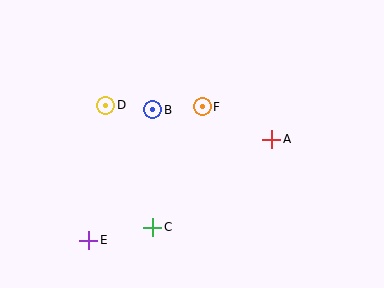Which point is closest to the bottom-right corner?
Point A is closest to the bottom-right corner.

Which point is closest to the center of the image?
Point F at (202, 107) is closest to the center.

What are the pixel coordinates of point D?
Point D is at (106, 105).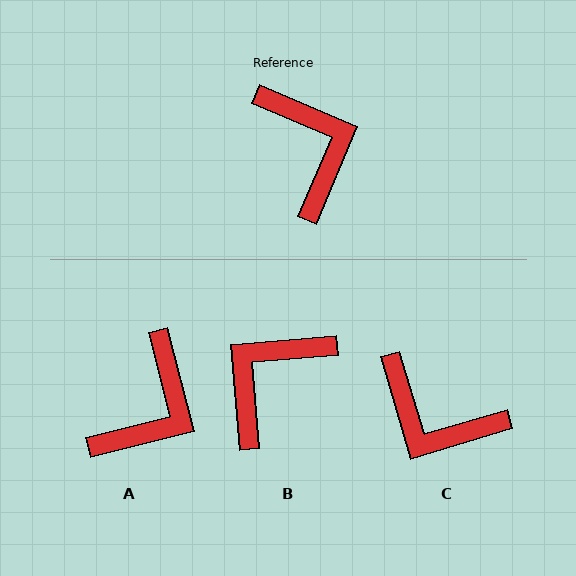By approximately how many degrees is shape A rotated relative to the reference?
Approximately 53 degrees clockwise.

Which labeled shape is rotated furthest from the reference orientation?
C, about 141 degrees away.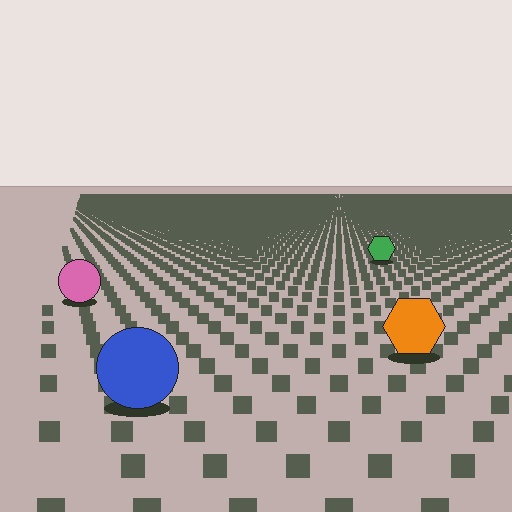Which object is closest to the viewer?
The blue circle is closest. The texture marks near it are larger and more spread out.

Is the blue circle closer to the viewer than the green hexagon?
Yes. The blue circle is closer — you can tell from the texture gradient: the ground texture is coarser near it.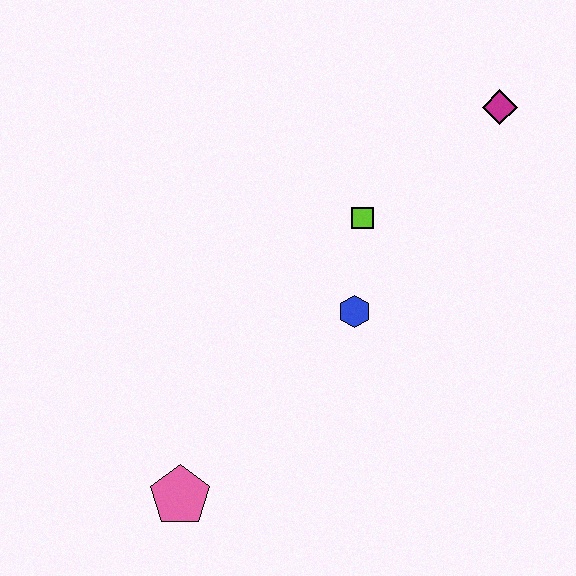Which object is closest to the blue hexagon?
The lime square is closest to the blue hexagon.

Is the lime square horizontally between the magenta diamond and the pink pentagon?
Yes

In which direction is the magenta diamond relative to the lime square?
The magenta diamond is to the right of the lime square.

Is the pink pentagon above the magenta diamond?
No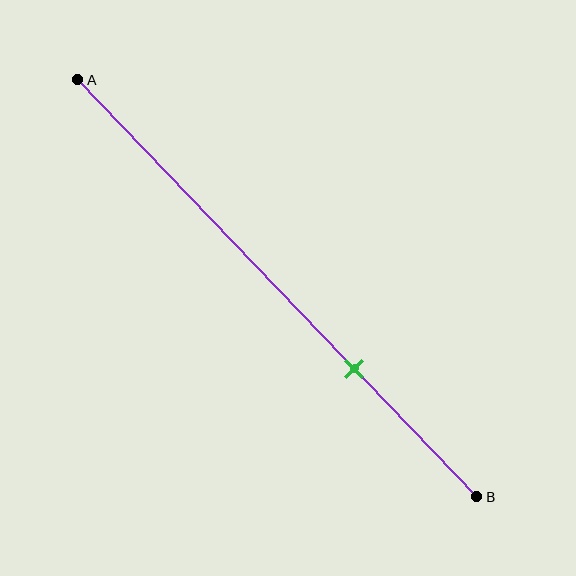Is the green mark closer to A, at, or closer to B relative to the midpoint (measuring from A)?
The green mark is closer to point B than the midpoint of segment AB.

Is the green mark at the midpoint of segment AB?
No, the mark is at about 70% from A, not at the 50% midpoint.